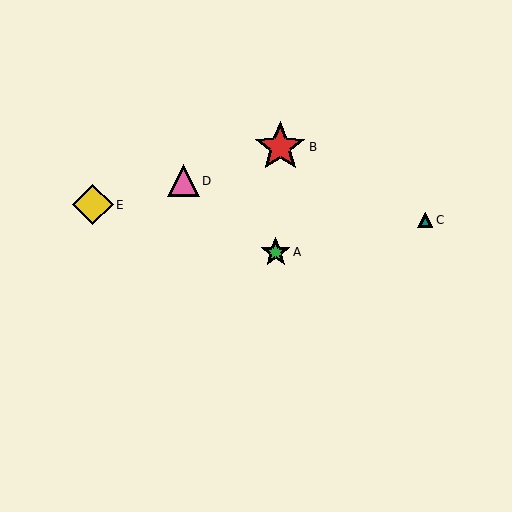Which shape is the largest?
The red star (labeled B) is the largest.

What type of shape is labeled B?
Shape B is a red star.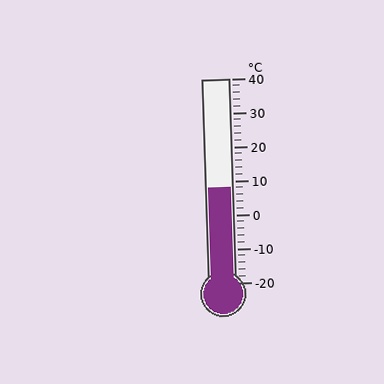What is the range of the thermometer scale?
The thermometer scale ranges from -20°C to 40°C.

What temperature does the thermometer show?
The thermometer shows approximately 8°C.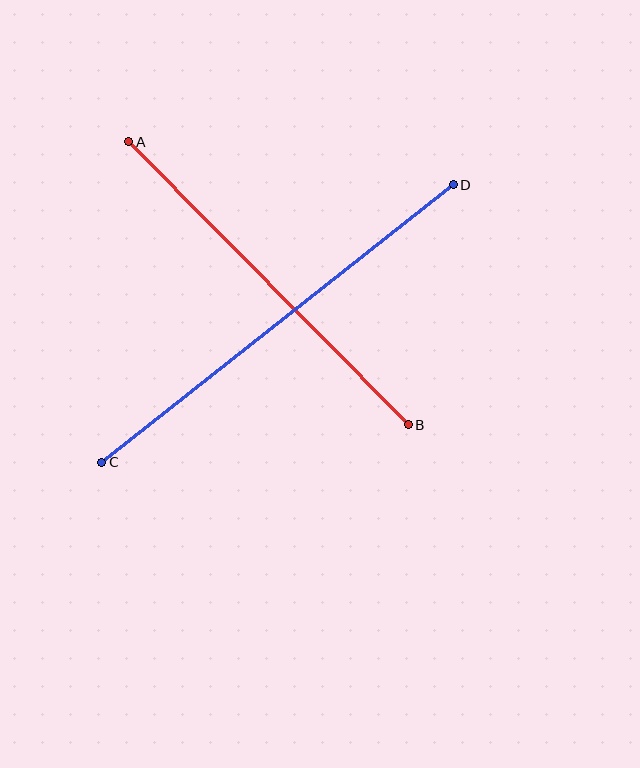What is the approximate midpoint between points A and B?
The midpoint is at approximately (268, 283) pixels.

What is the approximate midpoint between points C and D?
The midpoint is at approximately (278, 323) pixels.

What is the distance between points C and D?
The distance is approximately 448 pixels.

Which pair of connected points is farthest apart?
Points C and D are farthest apart.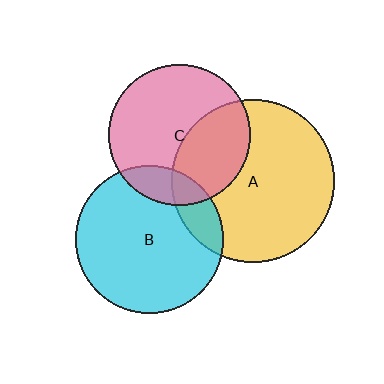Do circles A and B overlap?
Yes.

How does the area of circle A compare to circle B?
Approximately 1.2 times.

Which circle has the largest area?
Circle A (yellow).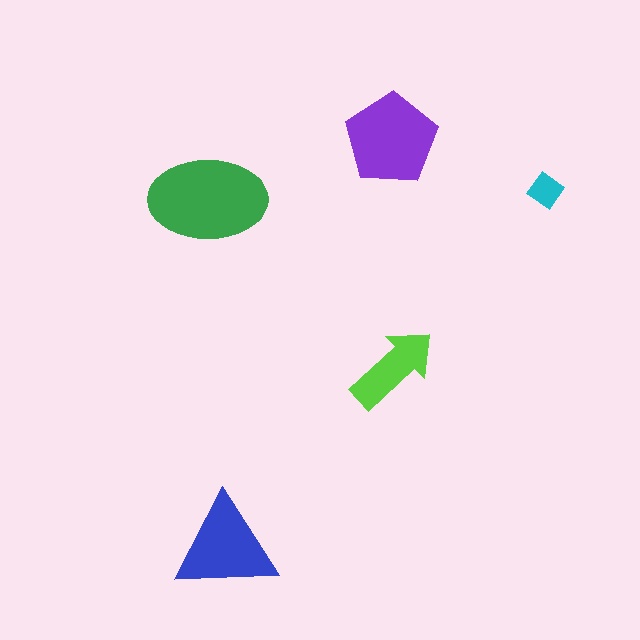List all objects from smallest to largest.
The cyan diamond, the lime arrow, the blue triangle, the purple pentagon, the green ellipse.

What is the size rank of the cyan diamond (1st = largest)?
5th.